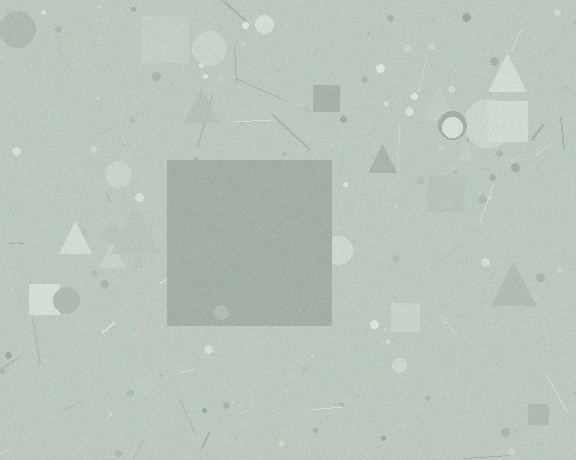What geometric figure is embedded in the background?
A square is embedded in the background.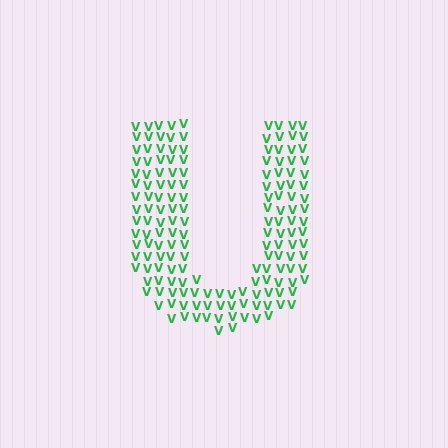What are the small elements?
The small elements are letter V's.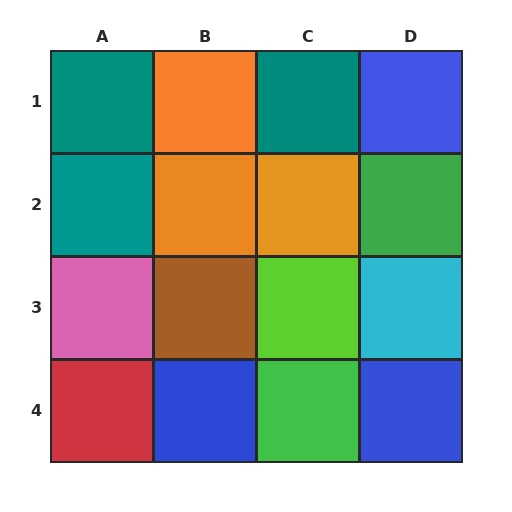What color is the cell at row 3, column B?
Brown.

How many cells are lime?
1 cell is lime.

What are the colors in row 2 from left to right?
Teal, orange, orange, green.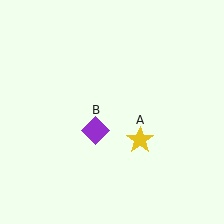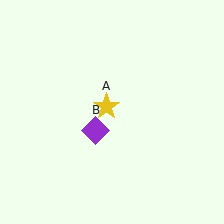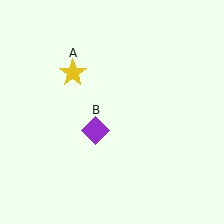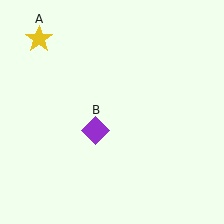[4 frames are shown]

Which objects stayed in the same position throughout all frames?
Purple diamond (object B) remained stationary.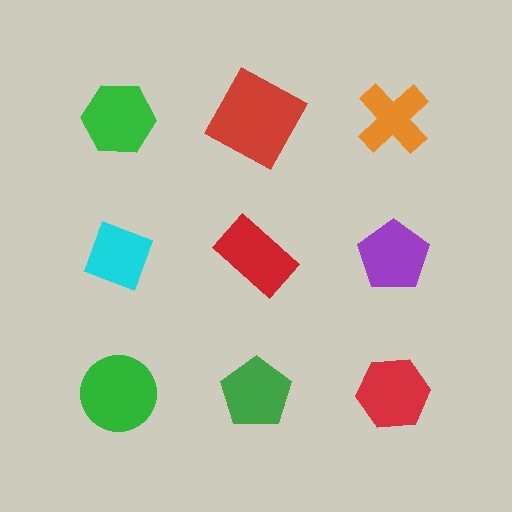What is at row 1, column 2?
A red square.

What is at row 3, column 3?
A red hexagon.